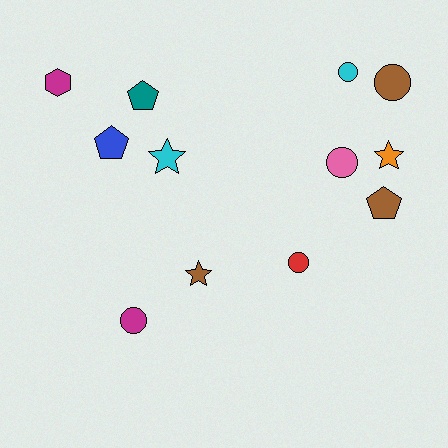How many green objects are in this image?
There are no green objects.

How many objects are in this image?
There are 12 objects.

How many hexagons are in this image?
There is 1 hexagon.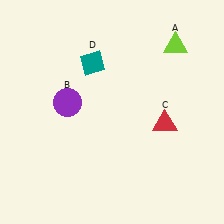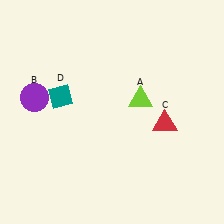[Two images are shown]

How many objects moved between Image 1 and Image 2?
3 objects moved between the two images.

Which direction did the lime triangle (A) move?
The lime triangle (A) moved down.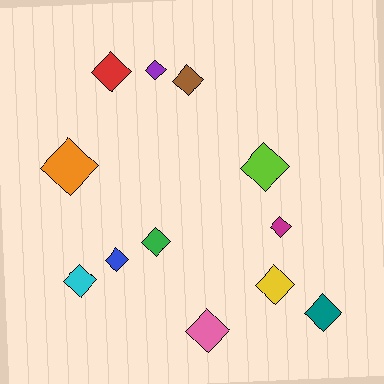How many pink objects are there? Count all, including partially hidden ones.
There is 1 pink object.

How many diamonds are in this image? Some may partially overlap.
There are 12 diamonds.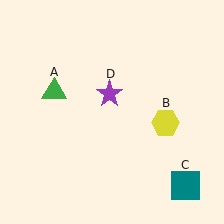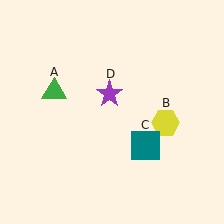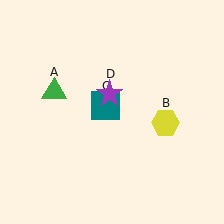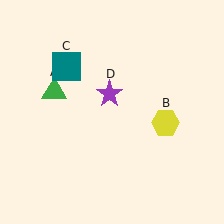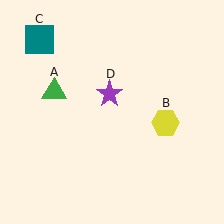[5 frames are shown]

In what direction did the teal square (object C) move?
The teal square (object C) moved up and to the left.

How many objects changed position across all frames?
1 object changed position: teal square (object C).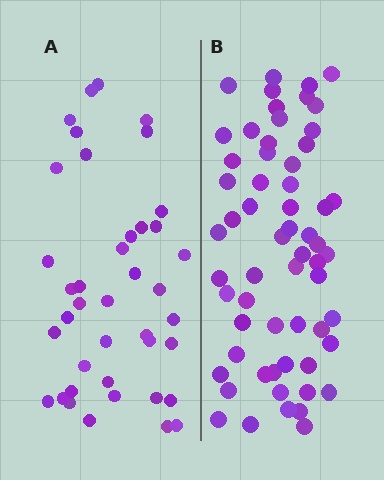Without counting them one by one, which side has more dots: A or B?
Region B (the right region) has more dots.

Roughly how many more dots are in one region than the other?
Region B has approximately 20 more dots than region A.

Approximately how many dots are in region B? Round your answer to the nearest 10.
About 60 dots.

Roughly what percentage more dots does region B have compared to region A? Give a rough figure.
About 50% more.